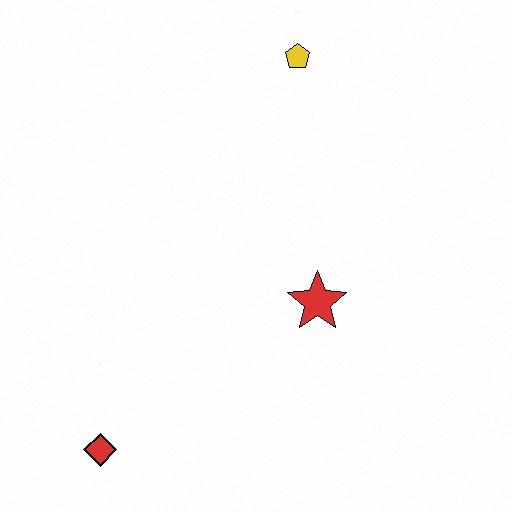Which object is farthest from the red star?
The red diamond is farthest from the red star.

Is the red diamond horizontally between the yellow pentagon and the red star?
No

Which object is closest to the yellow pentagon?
The red star is closest to the yellow pentagon.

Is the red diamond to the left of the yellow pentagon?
Yes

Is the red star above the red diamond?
Yes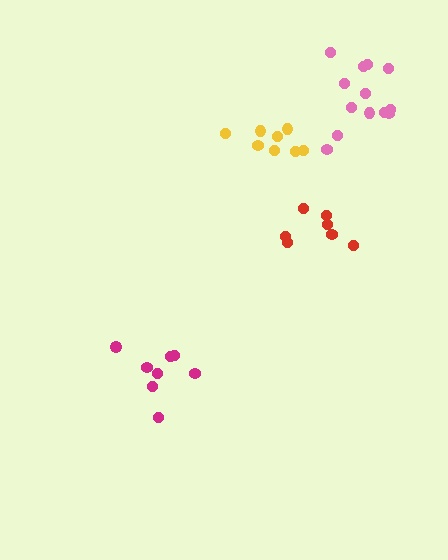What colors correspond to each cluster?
The clusters are colored: yellow, magenta, pink, red.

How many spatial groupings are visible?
There are 4 spatial groupings.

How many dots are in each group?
Group 1: 8 dots, Group 2: 8 dots, Group 3: 13 dots, Group 4: 7 dots (36 total).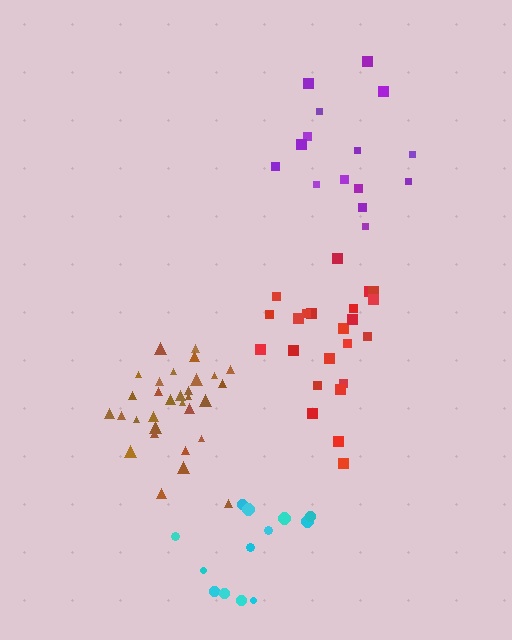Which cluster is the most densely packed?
Brown.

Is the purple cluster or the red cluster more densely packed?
Red.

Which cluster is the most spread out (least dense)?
Cyan.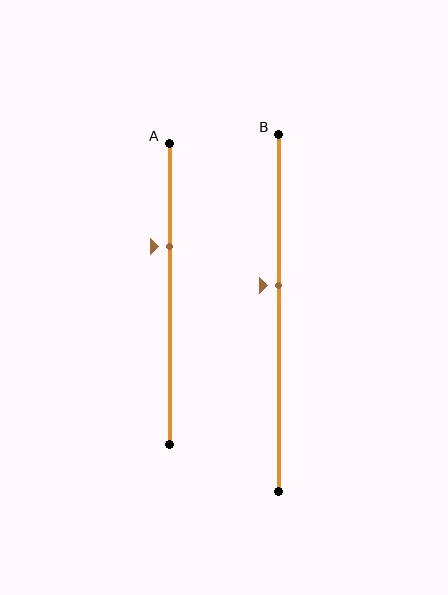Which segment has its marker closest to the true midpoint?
Segment B has its marker closest to the true midpoint.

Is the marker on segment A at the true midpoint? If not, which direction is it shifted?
No, the marker on segment A is shifted upward by about 16% of the segment length.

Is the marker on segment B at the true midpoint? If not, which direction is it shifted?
No, the marker on segment B is shifted upward by about 8% of the segment length.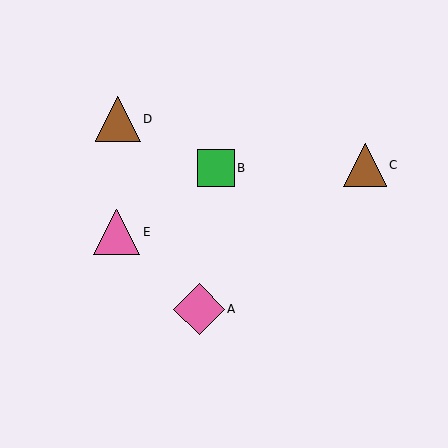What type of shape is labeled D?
Shape D is a brown triangle.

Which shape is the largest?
The pink diamond (labeled A) is the largest.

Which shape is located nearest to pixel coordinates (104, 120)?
The brown triangle (labeled D) at (118, 119) is nearest to that location.